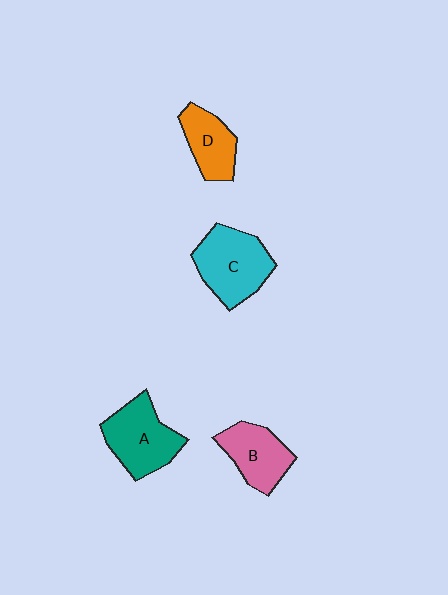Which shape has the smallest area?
Shape D (orange).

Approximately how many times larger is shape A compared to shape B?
Approximately 1.2 times.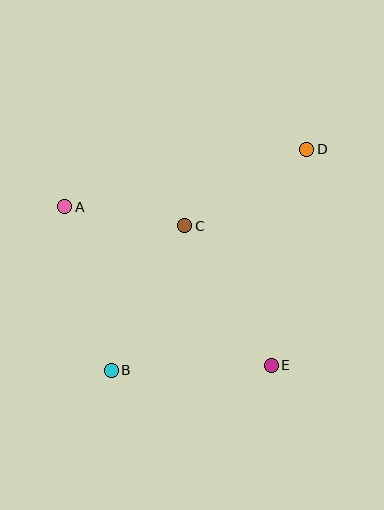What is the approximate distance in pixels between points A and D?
The distance between A and D is approximately 249 pixels.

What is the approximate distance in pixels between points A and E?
The distance between A and E is approximately 261 pixels.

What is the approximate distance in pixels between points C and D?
The distance between C and D is approximately 144 pixels.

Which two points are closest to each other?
Points A and C are closest to each other.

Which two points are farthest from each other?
Points B and D are farthest from each other.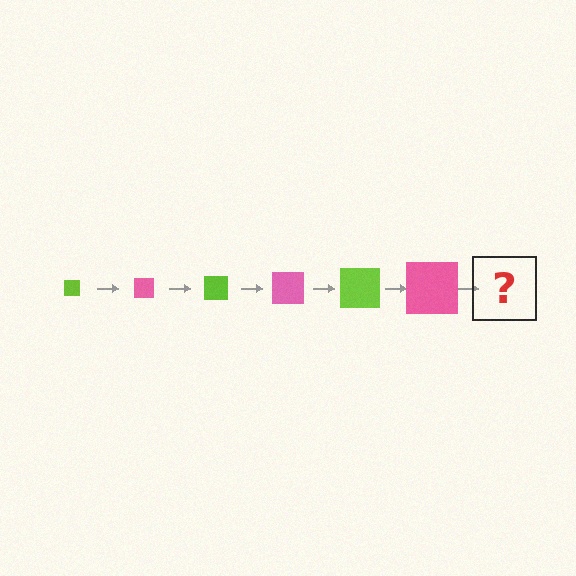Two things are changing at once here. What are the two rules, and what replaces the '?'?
The two rules are that the square grows larger each step and the color cycles through lime and pink. The '?' should be a lime square, larger than the previous one.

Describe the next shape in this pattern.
It should be a lime square, larger than the previous one.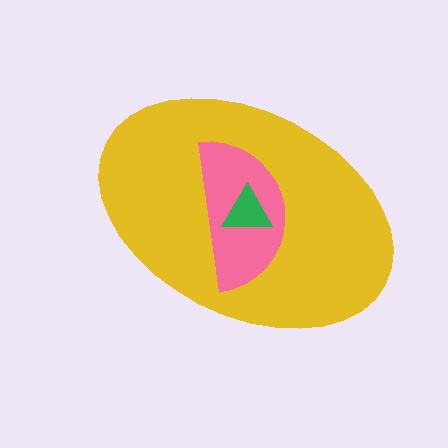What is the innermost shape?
The green triangle.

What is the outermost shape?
The yellow ellipse.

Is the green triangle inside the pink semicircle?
Yes.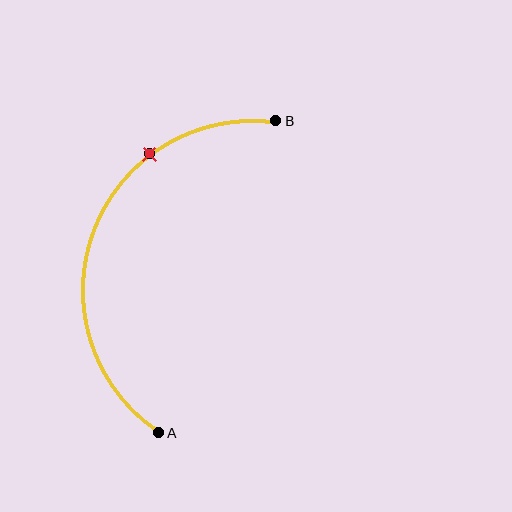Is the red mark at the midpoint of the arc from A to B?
No. The red mark lies on the arc but is closer to endpoint B. The arc midpoint would be at the point on the curve equidistant along the arc from both A and B.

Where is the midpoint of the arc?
The arc midpoint is the point on the curve farthest from the straight line joining A and B. It sits to the left of that line.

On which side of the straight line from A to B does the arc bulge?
The arc bulges to the left of the straight line connecting A and B.